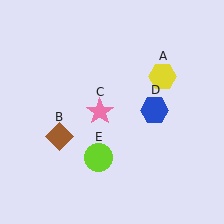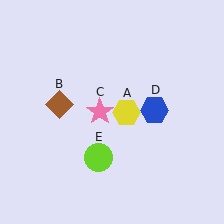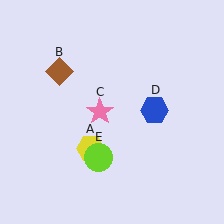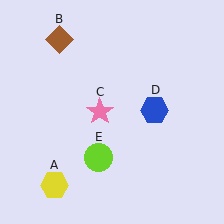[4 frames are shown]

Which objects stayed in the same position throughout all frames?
Pink star (object C) and blue hexagon (object D) and lime circle (object E) remained stationary.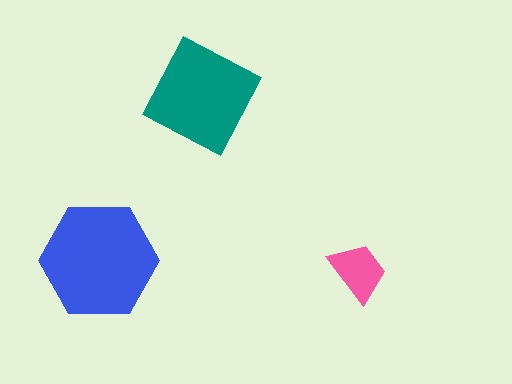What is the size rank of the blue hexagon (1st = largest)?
1st.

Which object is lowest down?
The pink trapezoid is bottommost.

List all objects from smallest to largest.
The pink trapezoid, the teal diamond, the blue hexagon.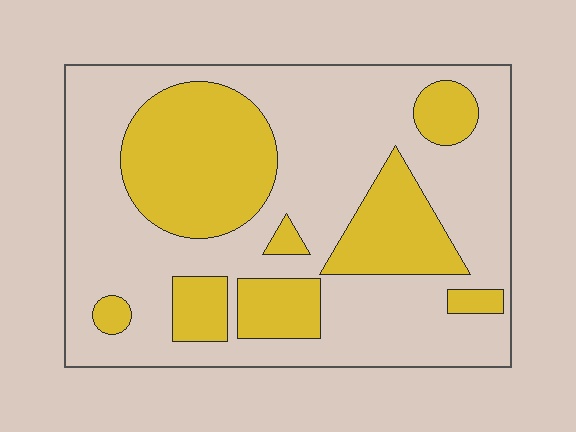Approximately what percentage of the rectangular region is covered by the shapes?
Approximately 35%.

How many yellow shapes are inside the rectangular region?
8.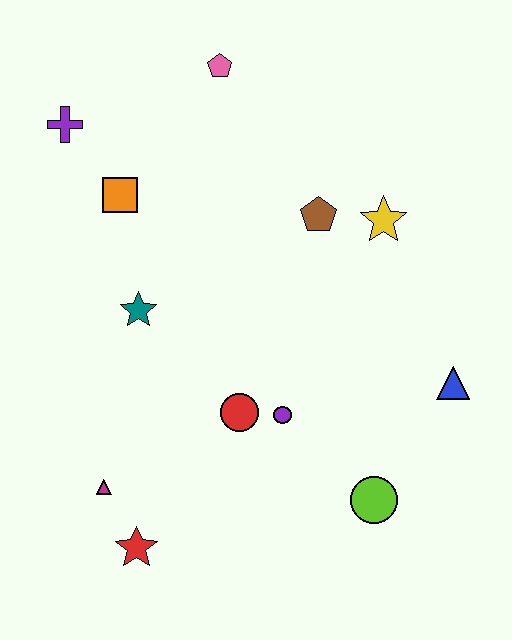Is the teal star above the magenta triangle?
Yes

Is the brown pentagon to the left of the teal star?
No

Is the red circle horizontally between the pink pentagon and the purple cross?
No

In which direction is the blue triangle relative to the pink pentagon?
The blue triangle is below the pink pentagon.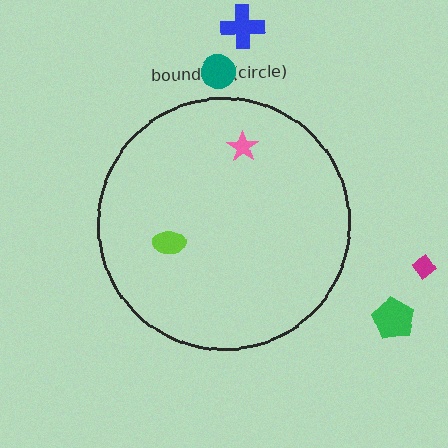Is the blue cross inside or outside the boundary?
Outside.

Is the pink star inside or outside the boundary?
Inside.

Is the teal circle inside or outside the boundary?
Outside.